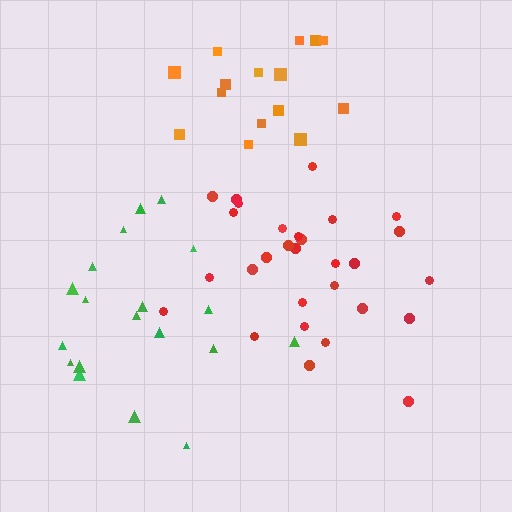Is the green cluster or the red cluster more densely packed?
Red.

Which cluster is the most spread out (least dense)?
Green.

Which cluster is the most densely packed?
Red.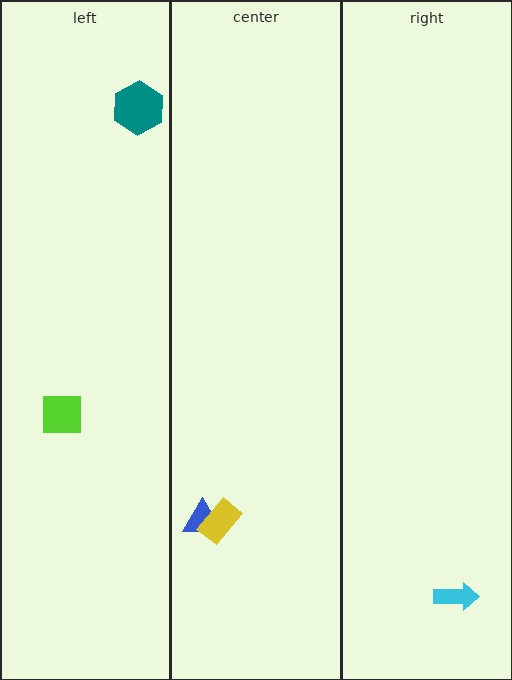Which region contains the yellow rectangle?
The center region.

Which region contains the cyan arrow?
The right region.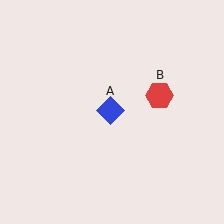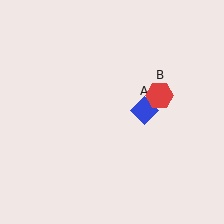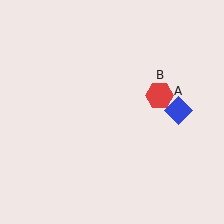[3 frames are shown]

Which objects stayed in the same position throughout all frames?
Red hexagon (object B) remained stationary.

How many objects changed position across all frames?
1 object changed position: blue diamond (object A).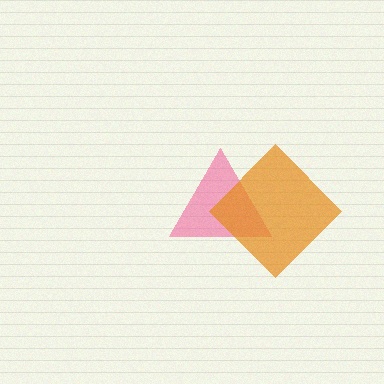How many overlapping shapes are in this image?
There are 2 overlapping shapes in the image.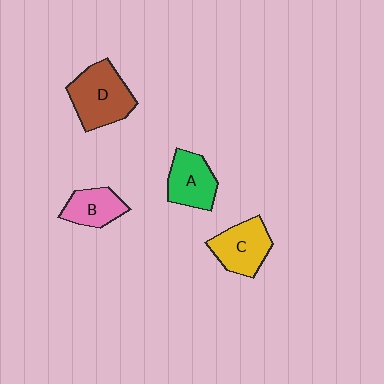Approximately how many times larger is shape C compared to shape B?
Approximately 1.3 times.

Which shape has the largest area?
Shape D (brown).